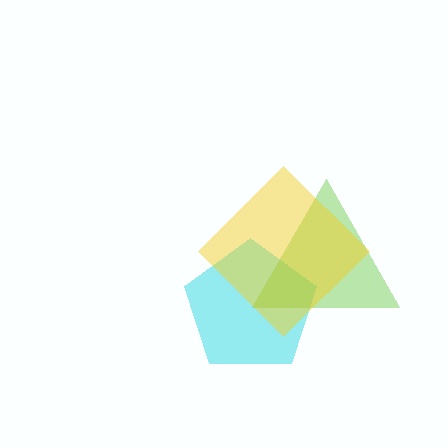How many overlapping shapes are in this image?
There are 3 overlapping shapes in the image.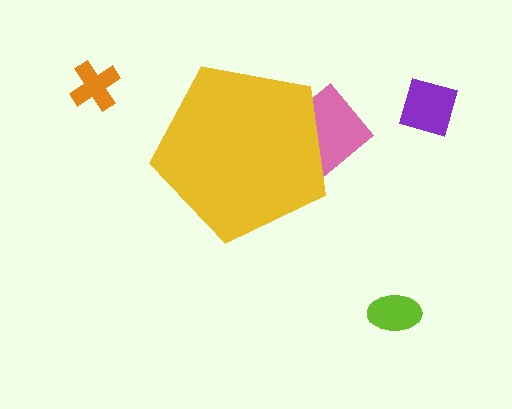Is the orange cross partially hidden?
No, the orange cross is fully visible.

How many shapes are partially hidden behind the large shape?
1 shape is partially hidden.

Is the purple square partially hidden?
No, the purple square is fully visible.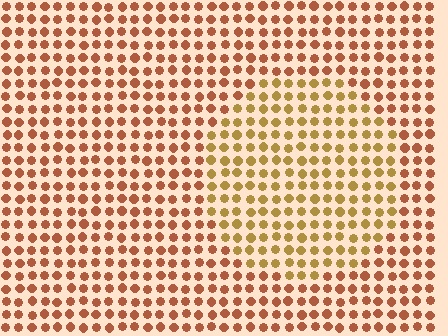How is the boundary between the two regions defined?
The boundary is defined purely by a slight shift in hue (about 30 degrees). Spacing, size, and orientation are identical on both sides.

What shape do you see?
I see a circle.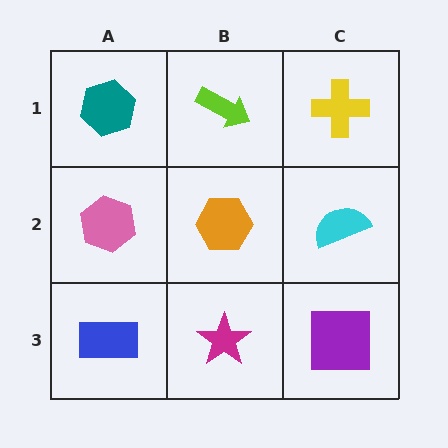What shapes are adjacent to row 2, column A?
A teal hexagon (row 1, column A), a blue rectangle (row 3, column A), an orange hexagon (row 2, column B).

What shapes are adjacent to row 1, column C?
A cyan semicircle (row 2, column C), a lime arrow (row 1, column B).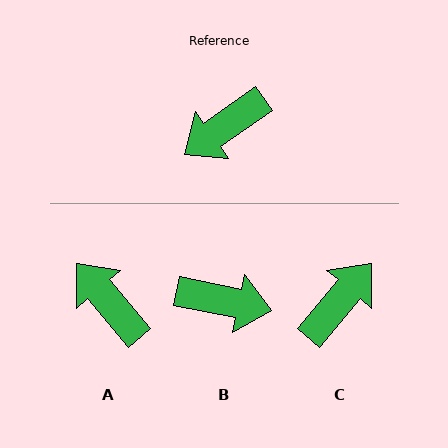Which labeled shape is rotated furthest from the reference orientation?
C, about 165 degrees away.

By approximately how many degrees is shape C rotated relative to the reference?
Approximately 165 degrees clockwise.